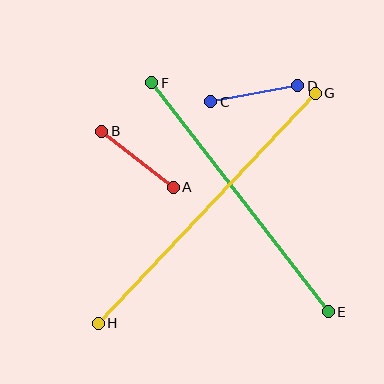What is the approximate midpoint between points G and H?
The midpoint is at approximately (207, 208) pixels.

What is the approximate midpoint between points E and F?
The midpoint is at approximately (240, 197) pixels.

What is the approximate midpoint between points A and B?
The midpoint is at approximately (137, 159) pixels.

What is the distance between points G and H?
The distance is approximately 316 pixels.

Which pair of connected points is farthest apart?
Points G and H are farthest apart.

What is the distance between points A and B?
The distance is approximately 91 pixels.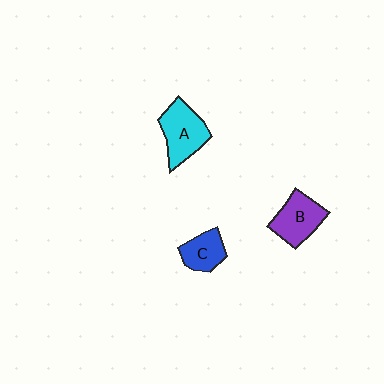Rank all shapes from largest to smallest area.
From largest to smallest: A (cyan), B (purple), C (blue).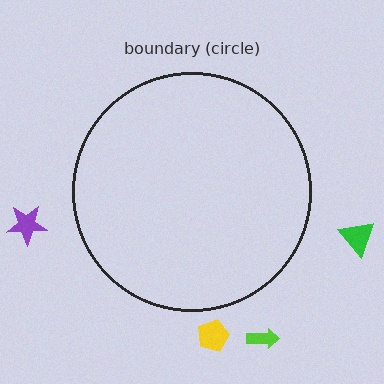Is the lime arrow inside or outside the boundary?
Outside.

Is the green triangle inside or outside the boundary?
Outside.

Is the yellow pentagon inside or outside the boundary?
Outside.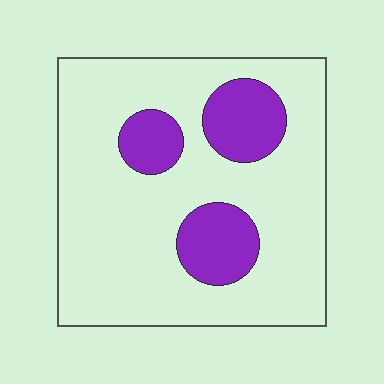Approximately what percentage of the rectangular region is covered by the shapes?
Approximately 20%.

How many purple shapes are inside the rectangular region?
3.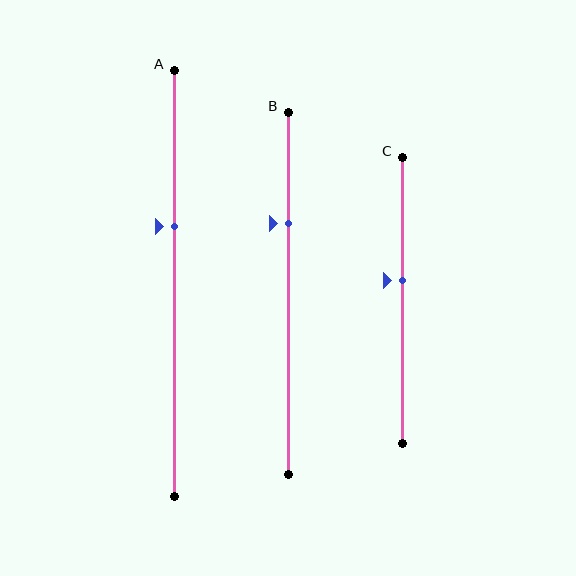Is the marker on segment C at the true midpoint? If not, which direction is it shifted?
No, the marker on segment C is shifted upward by about 7% of the segment length.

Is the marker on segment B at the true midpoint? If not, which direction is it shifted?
No, the marker on segment B is shifted upward by about 19% of the segment length.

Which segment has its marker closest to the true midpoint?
Segment C has its marker closest to the true midpoint.